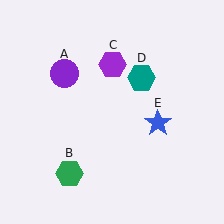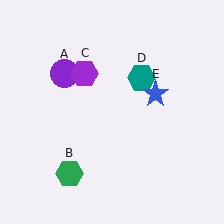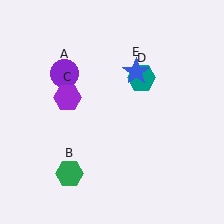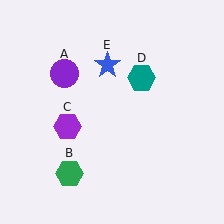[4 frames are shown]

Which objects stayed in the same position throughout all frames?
Purple circle (object A) and green hexagon (object B) and teal hexagon (object D) remained stationary.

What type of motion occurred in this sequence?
The purple hexagon (object C), blue star (object E) rotated counterclockwise around the center of the scene.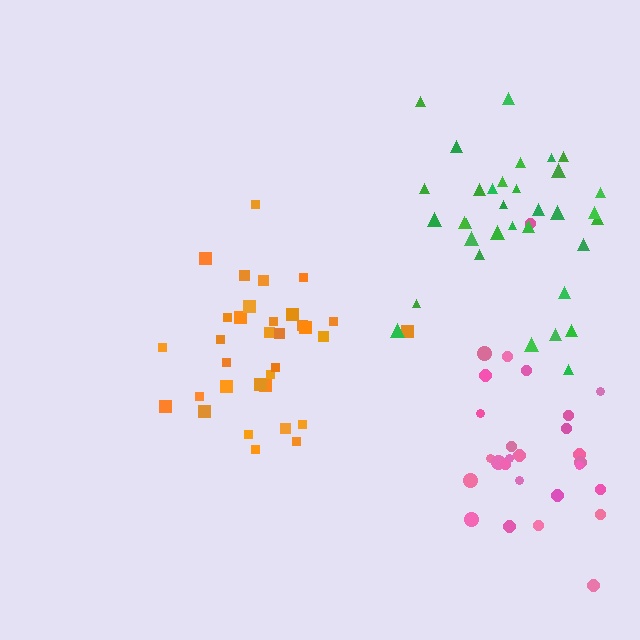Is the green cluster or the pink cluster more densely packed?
Pink.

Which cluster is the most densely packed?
Pink.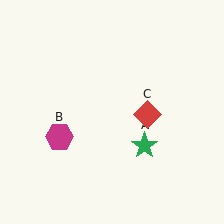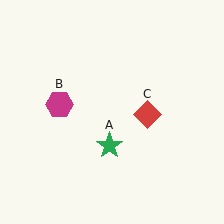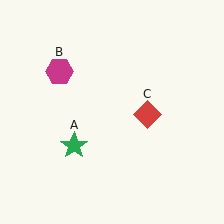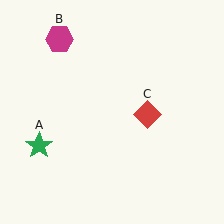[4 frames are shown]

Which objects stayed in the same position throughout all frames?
Red diamond (object C) remained stationary.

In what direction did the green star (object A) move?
The green star (object A) moved left.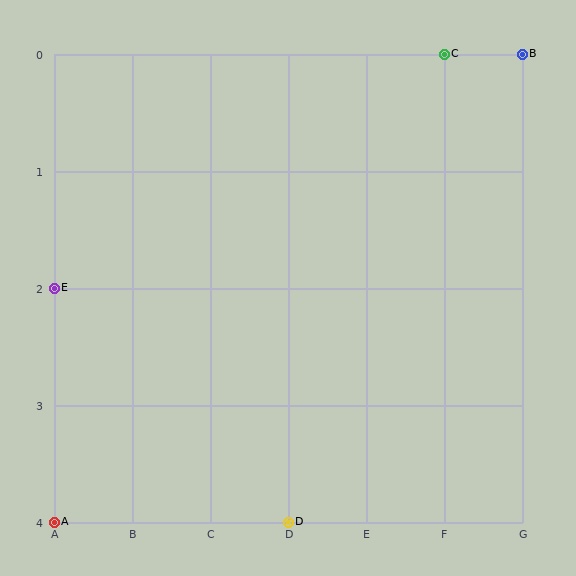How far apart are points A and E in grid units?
Points A and E are 2 rows apart.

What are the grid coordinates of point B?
Point B is at grid coordinates (G, 0).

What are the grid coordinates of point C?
Point C is at grid coordinates (F, 0).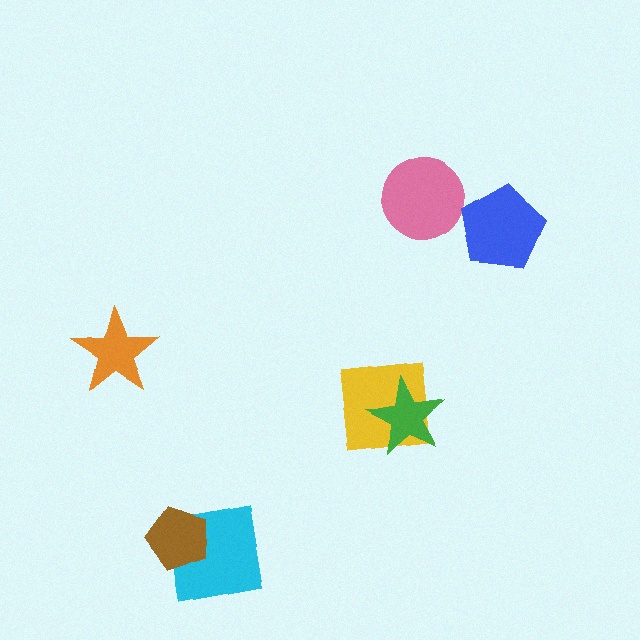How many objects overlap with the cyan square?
1 object overlaps with the cyan square.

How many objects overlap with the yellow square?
1 object overlaps with the yellow square.